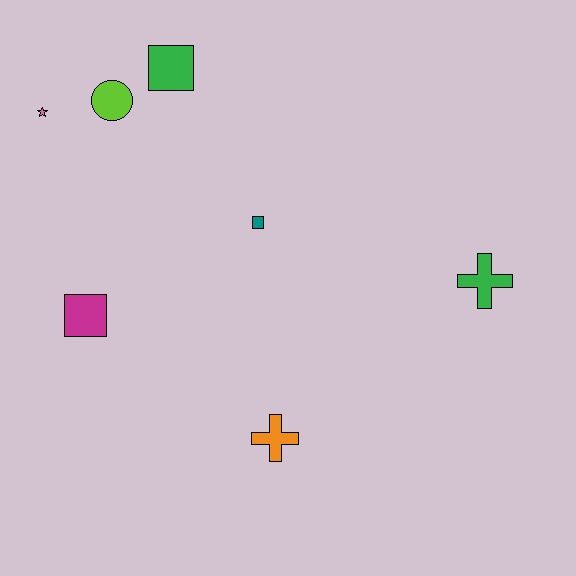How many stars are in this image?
There is 1 star.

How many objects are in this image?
There are 7 objects.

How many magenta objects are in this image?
There is 1 magenta object.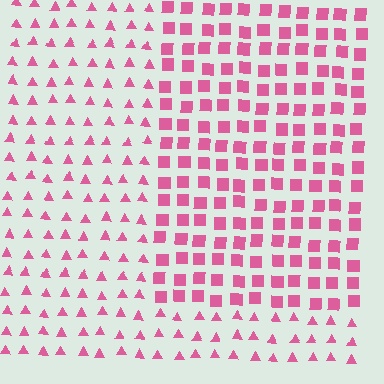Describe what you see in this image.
The image is filled with small pink elements arranged in a uniform grid. A rectangle-shaped region contains squares, while the surrounding area contains triangles. The boundary is defined purely by the change in element shape.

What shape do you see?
I see a rectangle.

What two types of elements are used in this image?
The image uses squares inside the rectangle region and triangles outside it.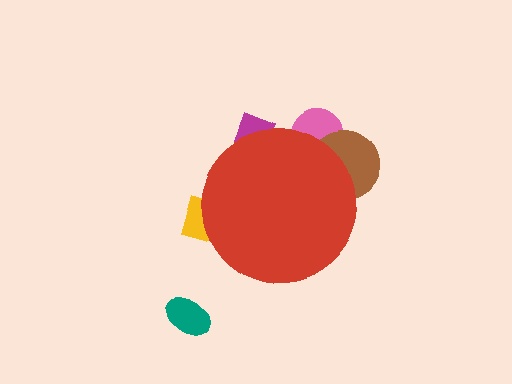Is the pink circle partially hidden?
Yes, the pink circle is partially hidden behind the red circle.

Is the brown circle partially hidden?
Yes, the brown circle is partially hidden behind the red circle.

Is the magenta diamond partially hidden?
Yes, the magenta diamond is partially hidden behind the red circle.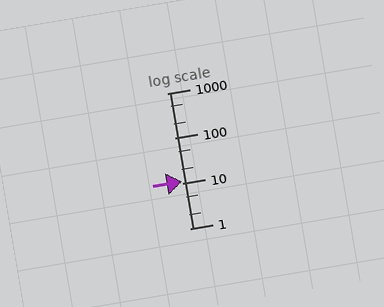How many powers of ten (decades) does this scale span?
The scale spans 3 decades, from 1 to 1000.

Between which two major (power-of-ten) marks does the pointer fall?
The pointer is between 10 and 100.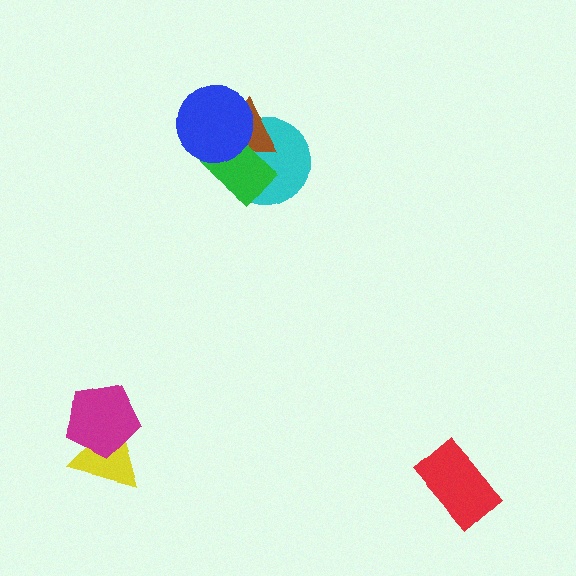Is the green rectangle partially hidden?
Yes, it is partially covered by another shape.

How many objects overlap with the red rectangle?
0 objects overlap with the red rectangle.